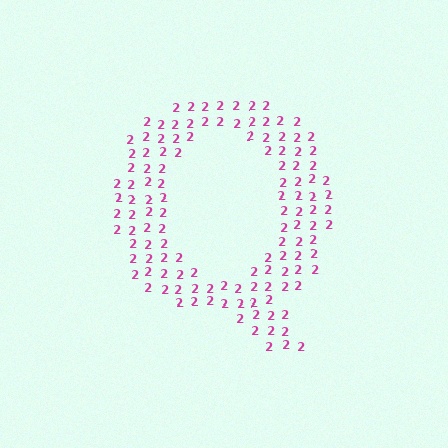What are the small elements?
The small elements are digit 2's.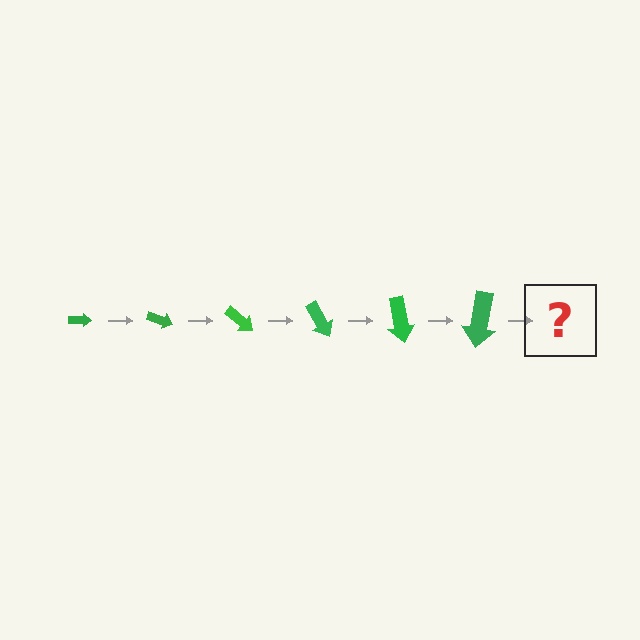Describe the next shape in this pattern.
It should be an arrow, larger than the previous one and rotated 120 degrees from the start.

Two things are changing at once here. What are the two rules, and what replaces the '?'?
The two rules are that the arrow grows larger each step and it rotates 20 degrees each step. The '?' should be an arrow, larger than the previous one and rotated 120 degrees from the start.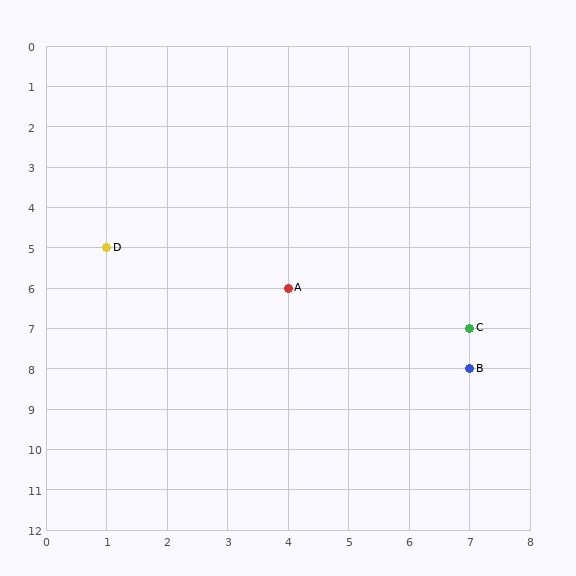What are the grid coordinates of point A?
Point A is at grid coordinates (4, 6).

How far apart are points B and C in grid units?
Points B and C are 1 row apart.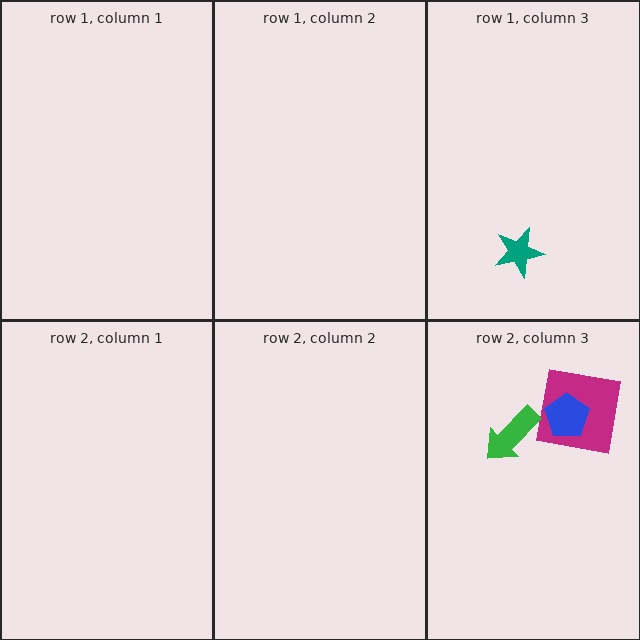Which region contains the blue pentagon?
The row 2, column 3 region.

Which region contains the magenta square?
The row 2, column 3 region.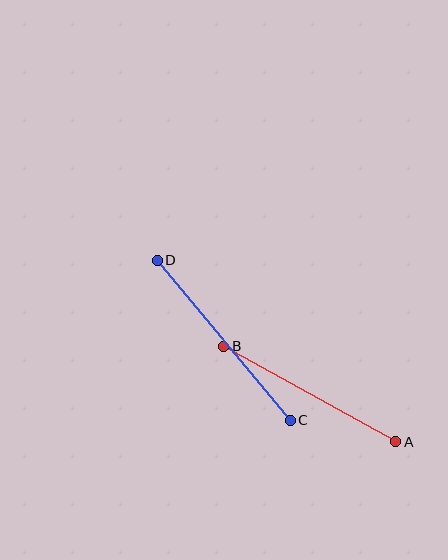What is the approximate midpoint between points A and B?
The midpoint is at approximately (310, 394) pixels.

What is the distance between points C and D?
The distance is approximately 208 pixels.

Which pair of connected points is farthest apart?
Points C and D are farthest apart.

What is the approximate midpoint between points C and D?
The midpoint is at approximately (224, 340) pixels.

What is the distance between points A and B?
The distance is approximately 197 pixels.